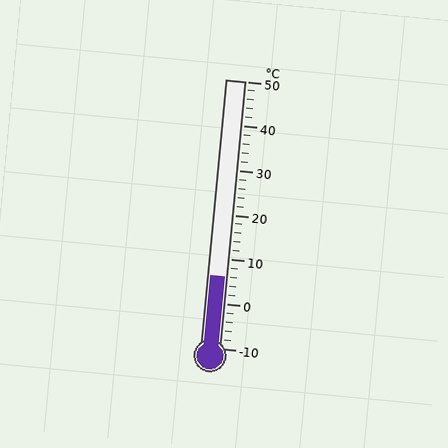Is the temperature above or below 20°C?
The temperature is below 20°C.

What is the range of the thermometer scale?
The thermometer scale ranges from -10°C to 50°C.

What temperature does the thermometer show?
The thermometer shows approximately 6°C.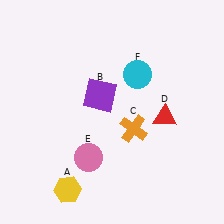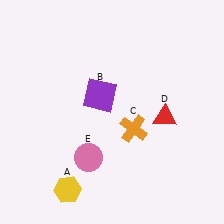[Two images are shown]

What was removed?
The cyan circle (F) was removed in Image 2.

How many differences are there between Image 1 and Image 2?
There is 1 difference between the two images.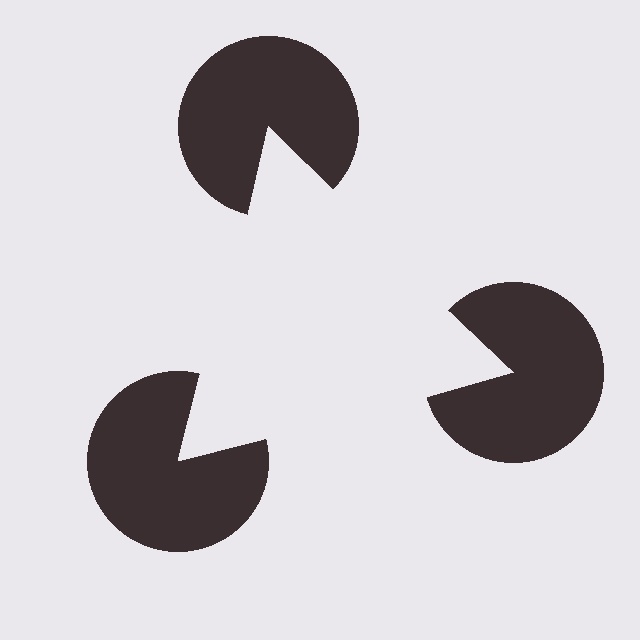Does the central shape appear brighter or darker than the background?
It typically appears slightly brighter than the background, even though no actual brightness change is drawn.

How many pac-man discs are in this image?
There are 3 — one at each vertex of the illusory triangle.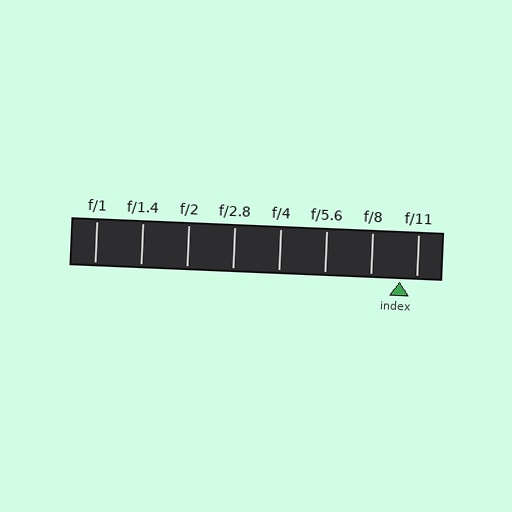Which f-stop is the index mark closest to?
The index mark is closest to f/11.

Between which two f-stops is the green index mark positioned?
The index mark is between f/8 and f/11.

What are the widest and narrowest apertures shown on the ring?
The widest aperture shown is f/1 and the narrowest is f/11.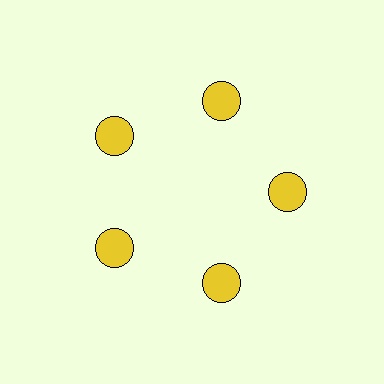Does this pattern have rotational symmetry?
Yes, this pattern has 5-fold rotational symmetry. It looks the same after rotating 72 degrees around the center.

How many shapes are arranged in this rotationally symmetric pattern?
There are 5 shapes, arranged in 5 groups of 1.